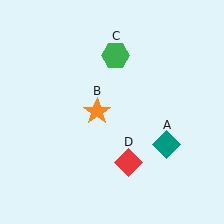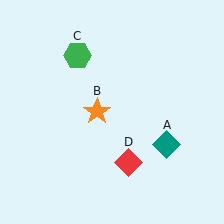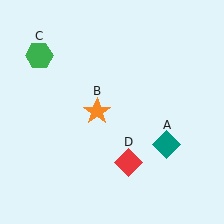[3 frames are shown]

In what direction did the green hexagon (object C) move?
The green hexagon (object C) moved left.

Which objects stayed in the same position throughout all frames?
Teal diamond (object A) and orange star (object B) and red diamond (object D) remained stationary.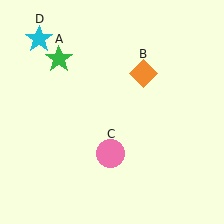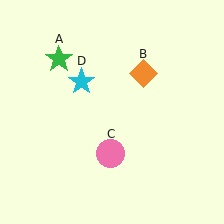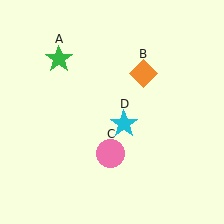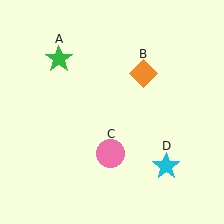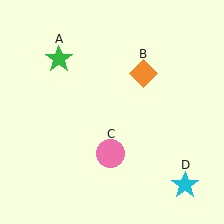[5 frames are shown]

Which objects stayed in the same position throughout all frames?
Green star (object A) and orange diamond (object B) and pink circle (object C) remained stationary.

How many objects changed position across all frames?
1 object changed position: cyan star (object D).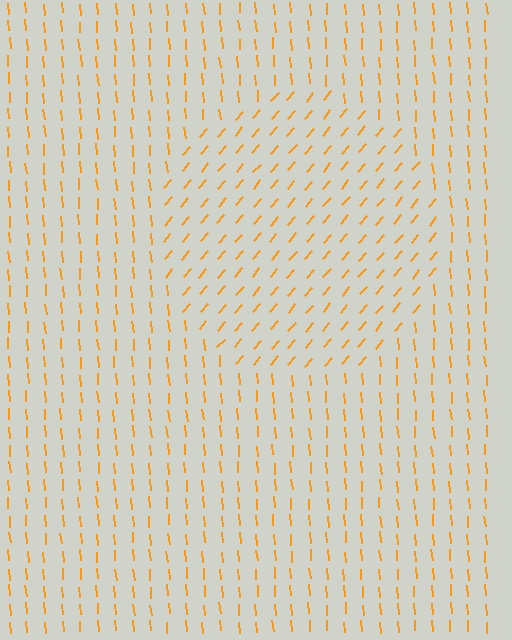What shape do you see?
I see a circle.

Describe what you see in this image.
The image is filled with small orange line segments. A circle region in the image has lines oriented differently from the surrounding lines, creating a visible texture boundary.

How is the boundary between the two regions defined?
The boundary is defined purely by a change in line orientation (approximately 45 degrees difference). All lines are the same color and thickness.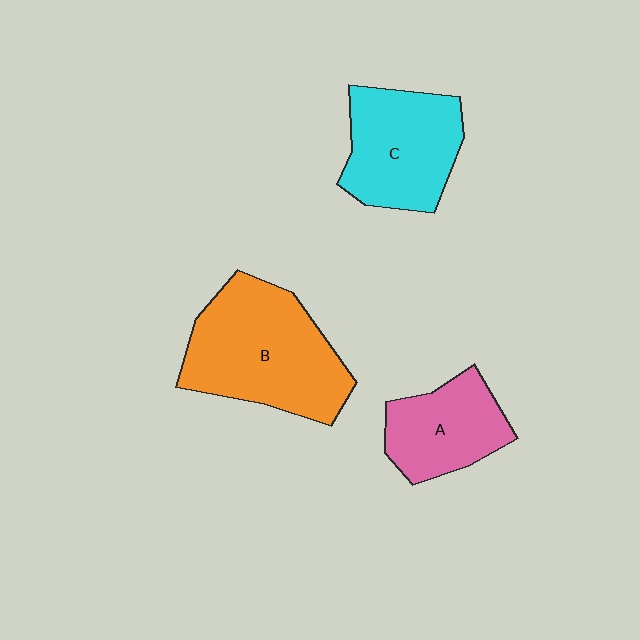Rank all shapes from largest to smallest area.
From largest to smallest: B (orange), C (cyan), A (pink).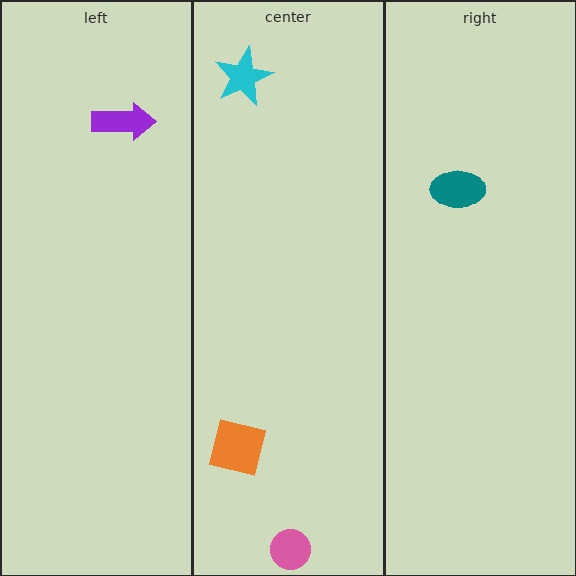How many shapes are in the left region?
1.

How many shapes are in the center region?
3.